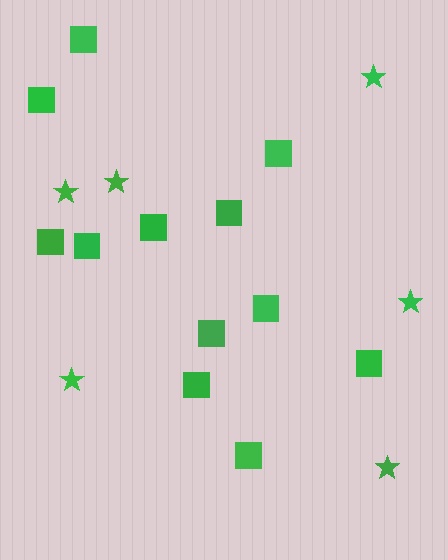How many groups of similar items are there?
There are 2 groups: one group of stars (6) and one group of squares (12).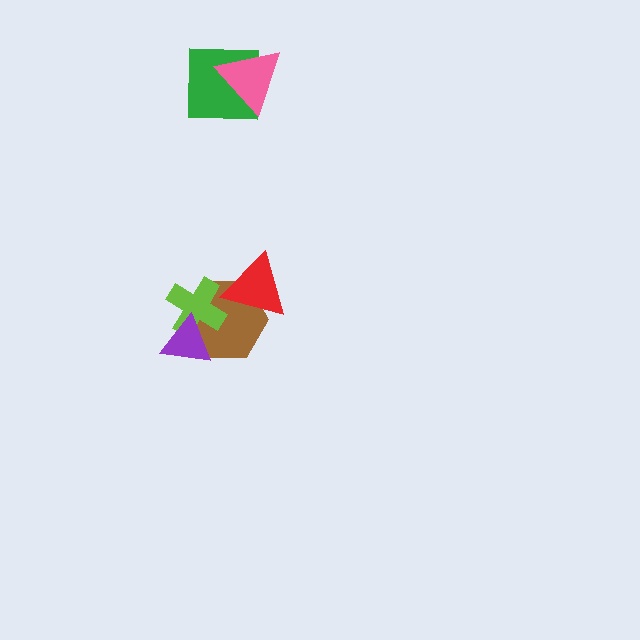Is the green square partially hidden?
Yes, it is partially covered by another shape.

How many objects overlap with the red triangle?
1 object overlaps with the red triangle.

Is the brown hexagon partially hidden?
Yes, it is partially covered by another shape.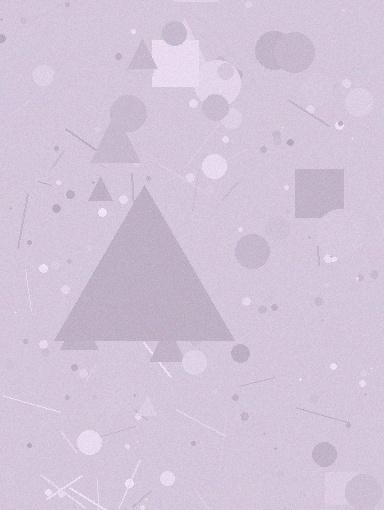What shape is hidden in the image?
A triangle is hidden in the image.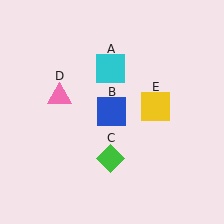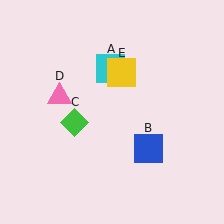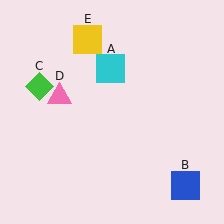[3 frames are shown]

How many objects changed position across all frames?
3 objects changed position: blue square (object B), green diamond (object C), yellow square (object E).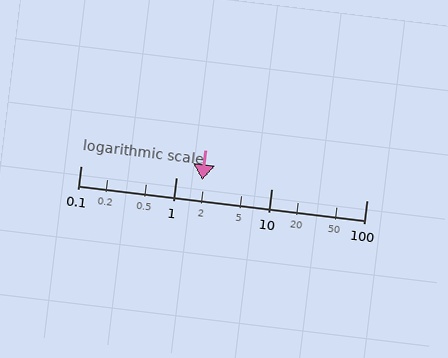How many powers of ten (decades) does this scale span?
The scale spans 3 decades, from 0.1 to 100.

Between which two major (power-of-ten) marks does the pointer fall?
The pointer is between 1 and 10.